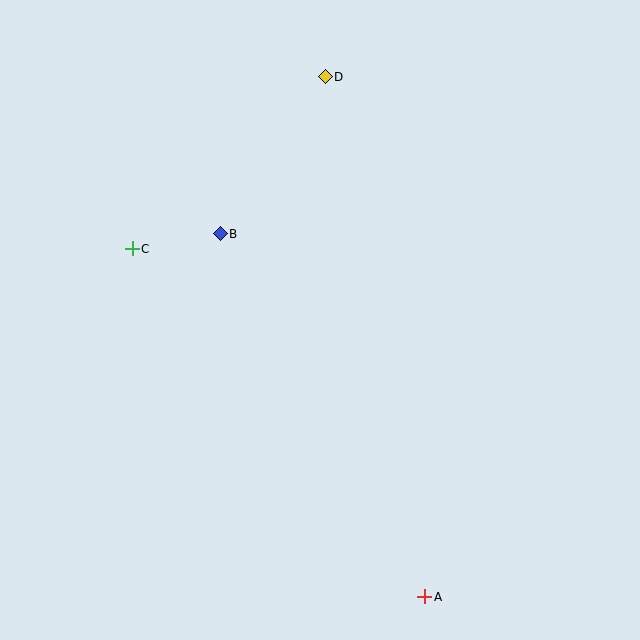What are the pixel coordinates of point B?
Point B is at (220, 234).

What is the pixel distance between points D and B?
The distance between D and B is 189 pixels.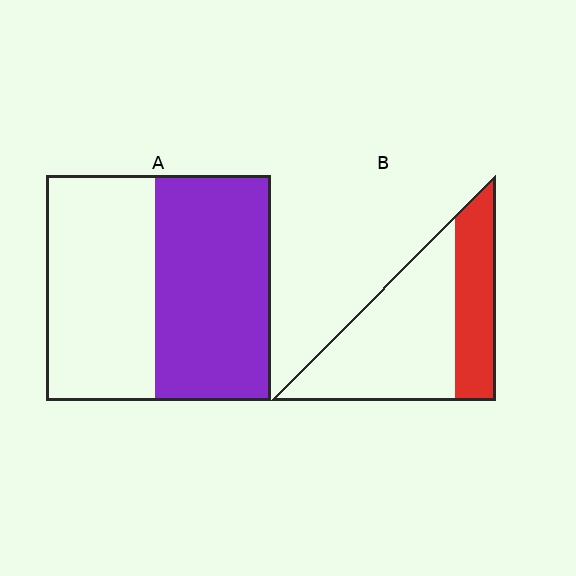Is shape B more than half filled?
No.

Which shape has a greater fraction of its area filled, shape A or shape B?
Shape A.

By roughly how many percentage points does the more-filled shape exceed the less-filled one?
By roughly 20 percentage points (A over B).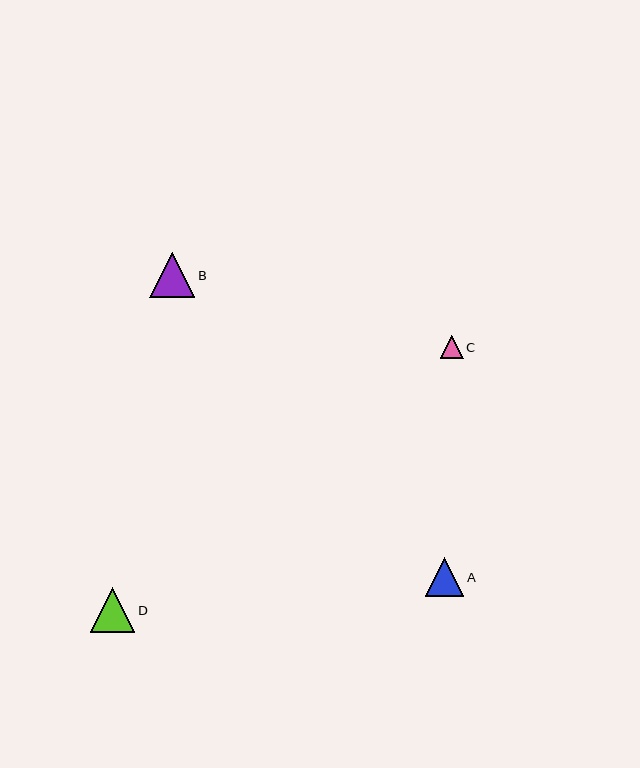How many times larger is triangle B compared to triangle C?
Triangle B is approximately 2.0 times the size of triangle C.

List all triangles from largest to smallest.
From largest to smallest: B, D, A, C.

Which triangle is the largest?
Triangle B is the largest with a size of approximately 45 pixels.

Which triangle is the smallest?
Triangle C is the smallest with a size of approximately 23 pixels.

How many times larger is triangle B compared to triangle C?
Triangle B is approximately 2.0 times the size of triangle C.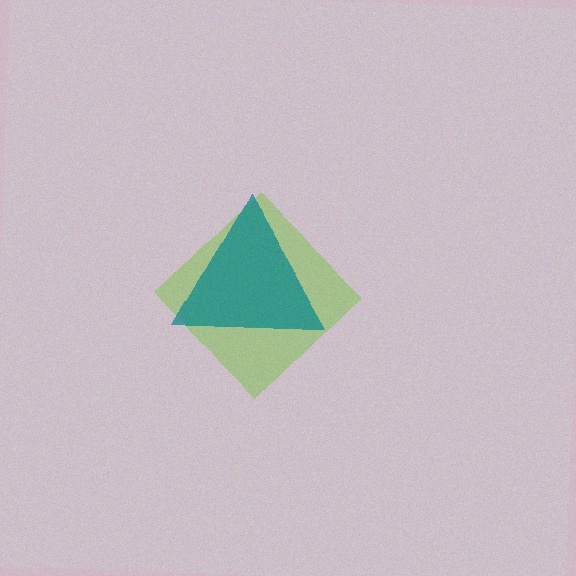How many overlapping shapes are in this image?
There are 2 overlapping shapes in the image.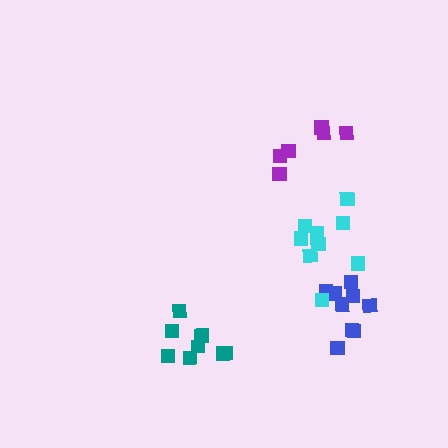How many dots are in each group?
Group 1: 9 dots, Group 2: 10 dots, Group 3: 8 dots, Group 4: 6 dots (33 total).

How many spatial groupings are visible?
There are 4 spatial groupings.